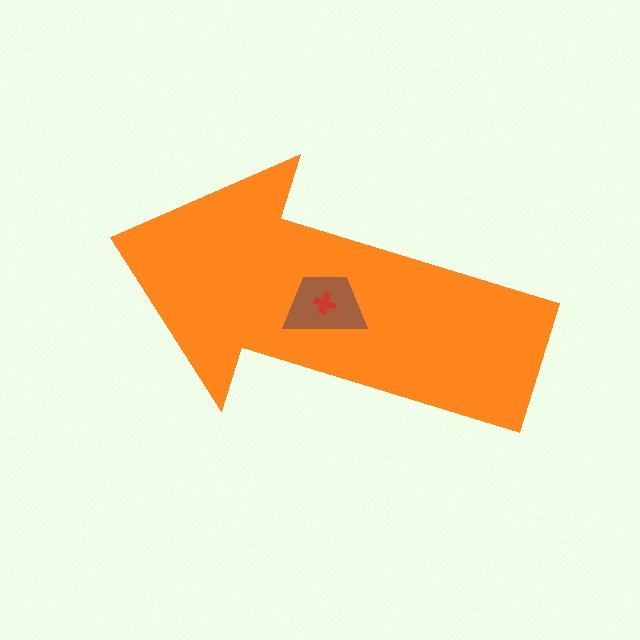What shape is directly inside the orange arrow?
The brown trapezoid.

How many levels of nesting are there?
3.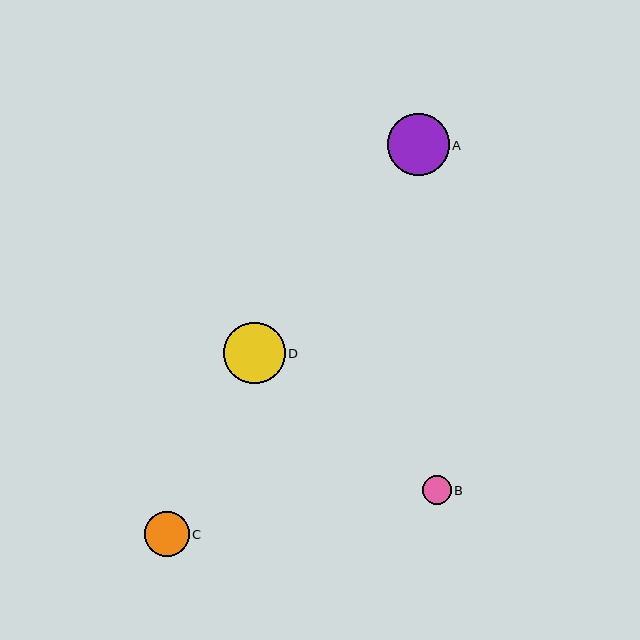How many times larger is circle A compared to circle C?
Circle A is approximately 1.4 times the size of circle C.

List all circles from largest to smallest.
From largest to smallest: A, D, C, B.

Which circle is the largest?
Circle A is the largest with a size of approximately 62 pixels.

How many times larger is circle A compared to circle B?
Circle A is approximately 2.2 times the size of circle B.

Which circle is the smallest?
Circle B is the smallest with a size of approximately 28 pixels.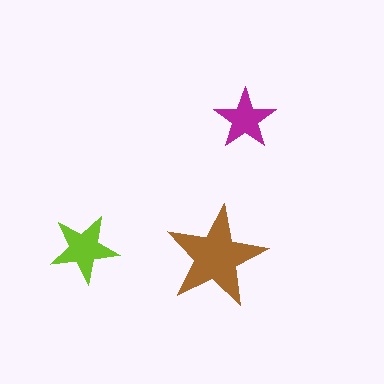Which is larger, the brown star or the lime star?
The brown one.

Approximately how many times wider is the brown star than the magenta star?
About 1.5 times wider.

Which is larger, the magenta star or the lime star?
The lime one.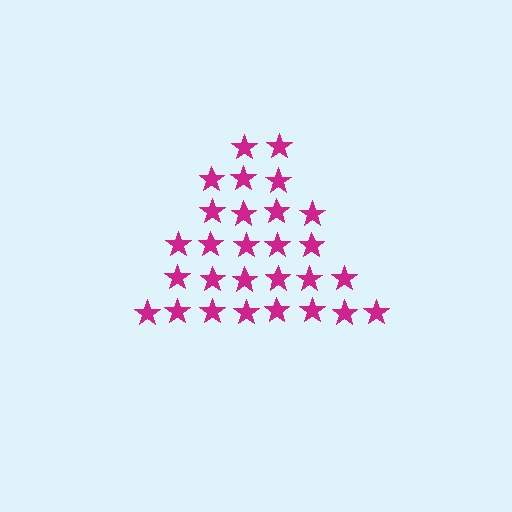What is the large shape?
The large shape is a triangle.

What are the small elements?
The small elements are stars.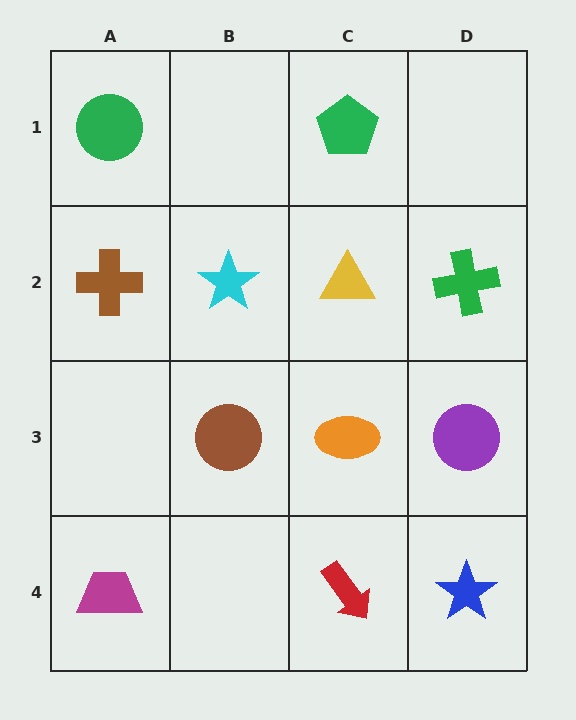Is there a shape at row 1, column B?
No, that cell is empty.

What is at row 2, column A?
A brown cross.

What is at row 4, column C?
A red arrow.